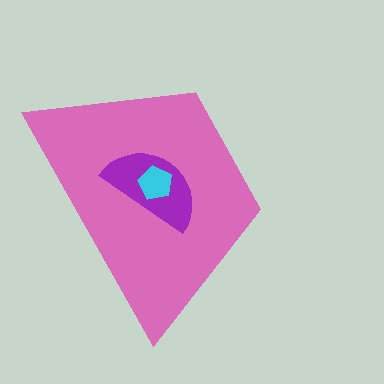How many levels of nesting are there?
3.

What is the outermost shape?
The pink trapezoid.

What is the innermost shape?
The cyan pentagon.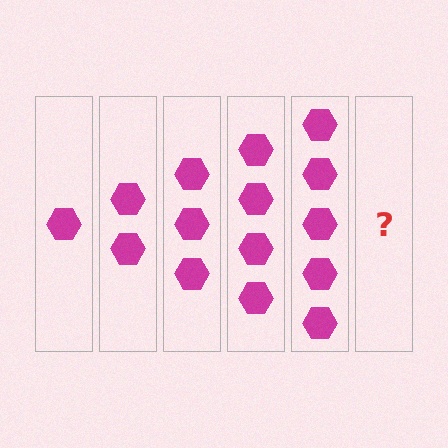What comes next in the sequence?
The next element should be 6 hexagons.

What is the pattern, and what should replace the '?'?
The pattern is that each step adds one more hexagon. The '?' should be 6 hexagons.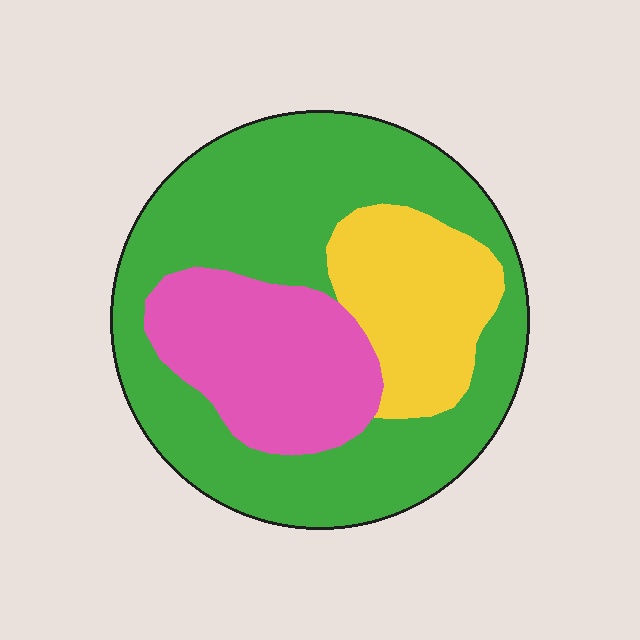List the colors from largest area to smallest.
From largest to smallest: green, pink, yellow.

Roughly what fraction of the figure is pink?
Pink covers around 25% of the figure.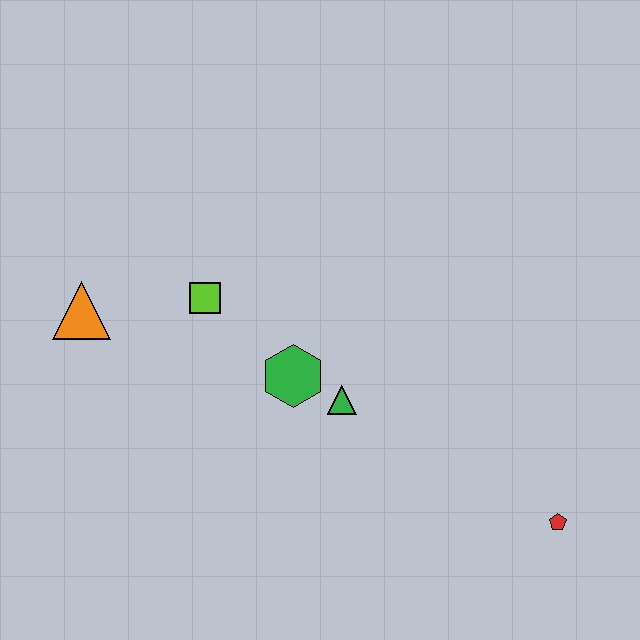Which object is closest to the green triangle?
The green hexagon is closest to the green triangle.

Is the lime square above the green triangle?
Yes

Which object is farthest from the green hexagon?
The red pentagon is farthest from the green hexagon.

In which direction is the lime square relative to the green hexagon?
The lime square is to the left of the green hexagon.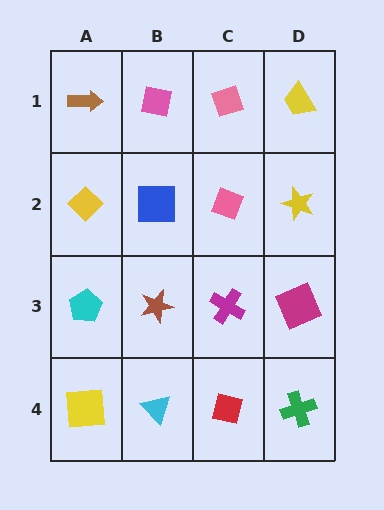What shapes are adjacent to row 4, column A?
A cyan pentagon (row 3, column A), a cyan triangle (row 4, column B).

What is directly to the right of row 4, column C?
A green cross.